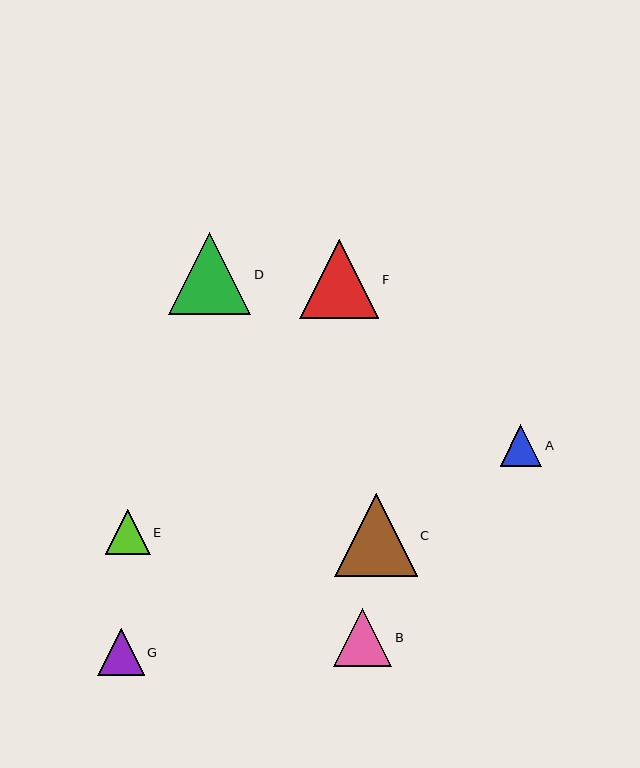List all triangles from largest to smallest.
From largest to smallest: C, D, F, B, G, E, A.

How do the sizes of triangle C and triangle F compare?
Triangle C and triangle F are approximately the same size.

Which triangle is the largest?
Triangle C is the largest with a size of approximately 82 pixels.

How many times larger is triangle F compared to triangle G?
Triangle F is approximately 1.7 times the size of triangle G.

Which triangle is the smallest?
Triangle A is the smallest with a size of approximately 42 pixels.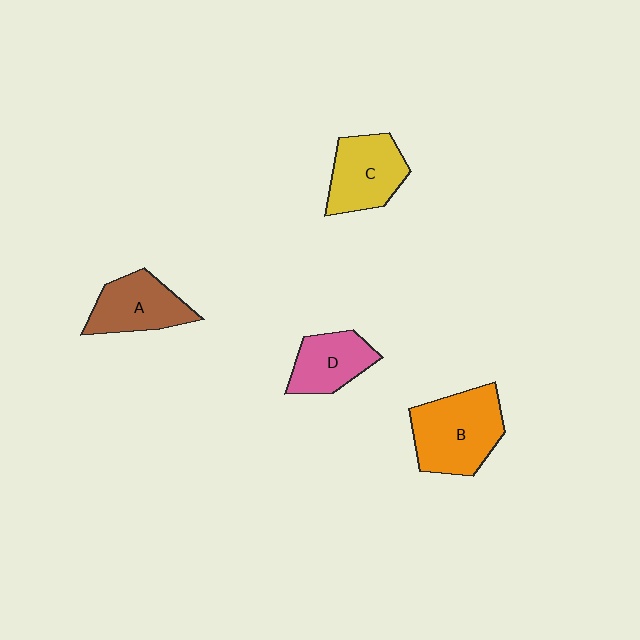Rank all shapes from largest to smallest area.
From largest to smallest: B (orange), C (yellow), A (brown), D (pink).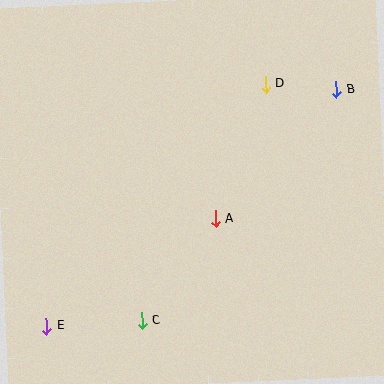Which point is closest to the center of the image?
Point A at (216, 219) is closest to the center.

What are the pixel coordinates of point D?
Point D is at (265, 84).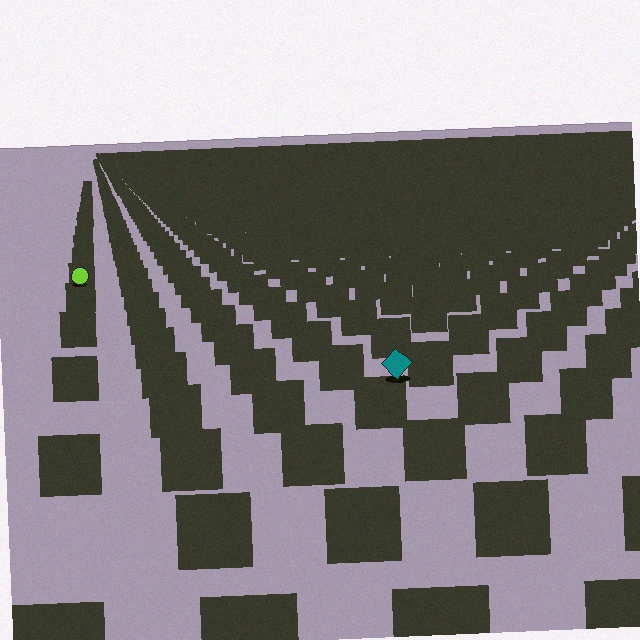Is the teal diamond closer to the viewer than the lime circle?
Yes. The teal diamond is closer — you can tell from the texture gradient: the ground texture is coarser near it.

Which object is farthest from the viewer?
The lime circle is farthest from the viewer. It appears smaller and the ground texture around it is denser.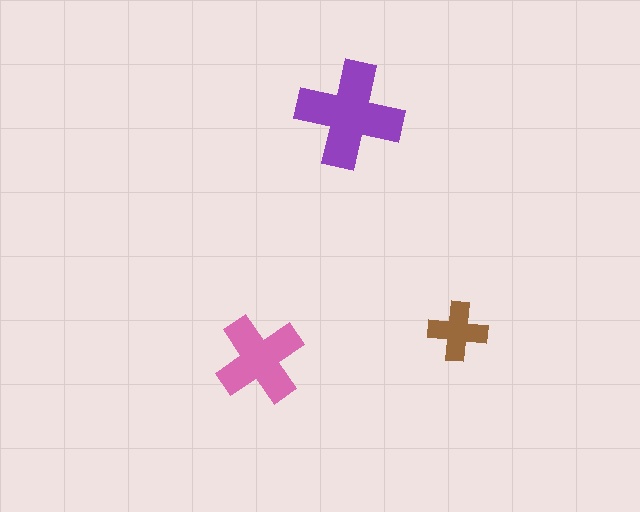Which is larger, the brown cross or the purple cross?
The purple one.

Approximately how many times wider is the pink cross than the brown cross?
About 1.5 times wider.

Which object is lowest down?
The pink cross is bottommost.